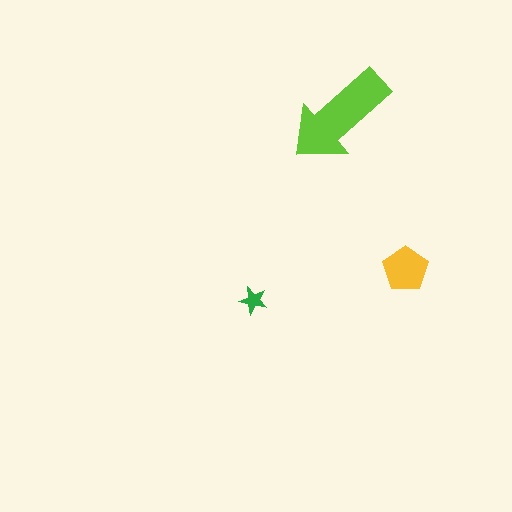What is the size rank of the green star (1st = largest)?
3rd.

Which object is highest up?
The lime arrow is topmost.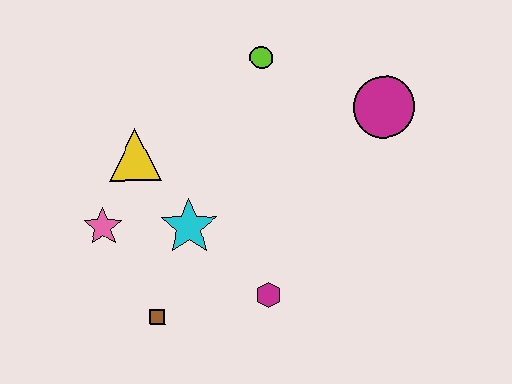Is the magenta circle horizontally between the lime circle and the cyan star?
No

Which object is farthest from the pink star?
The magenta circle is farthest from the pink star.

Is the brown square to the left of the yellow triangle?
No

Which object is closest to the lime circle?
The magenta circle is closest to the lime circle.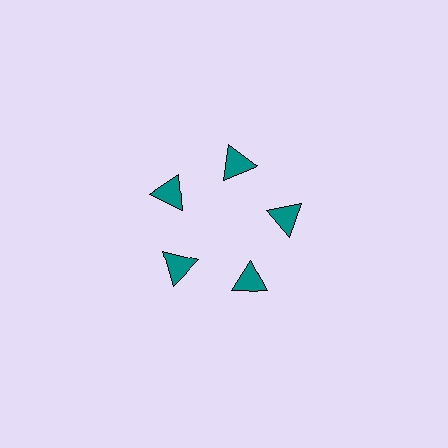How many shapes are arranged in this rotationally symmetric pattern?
There are 5 shapes, arranged in 5 groups of 1.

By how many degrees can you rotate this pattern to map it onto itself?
The pattern maps onto itself every 72 degrees of rotation.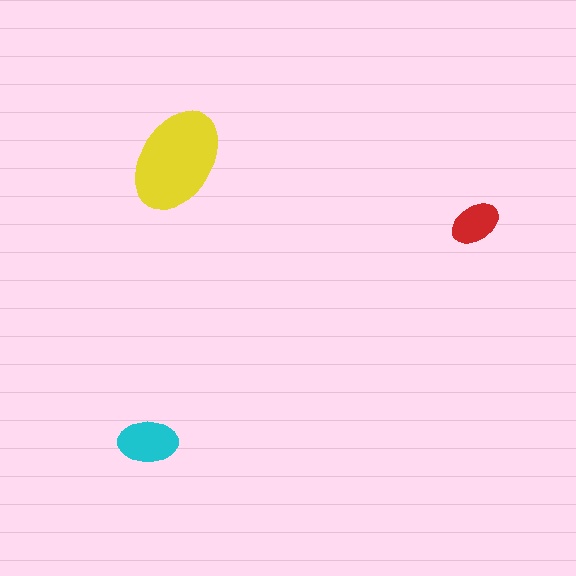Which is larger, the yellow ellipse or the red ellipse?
The yellow one.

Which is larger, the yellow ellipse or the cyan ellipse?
The yellow one.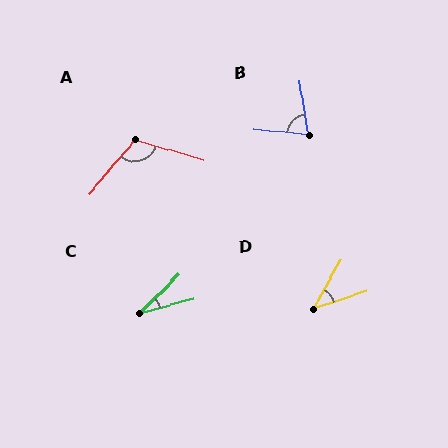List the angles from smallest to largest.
C (29°), D (42°), B (76°), A (115°).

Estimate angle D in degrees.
Approximately 42 degrees.